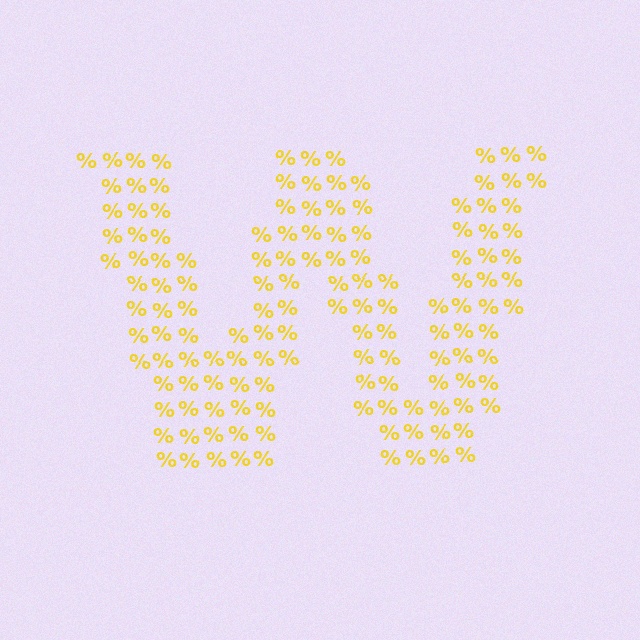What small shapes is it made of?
It is made of small percent signs.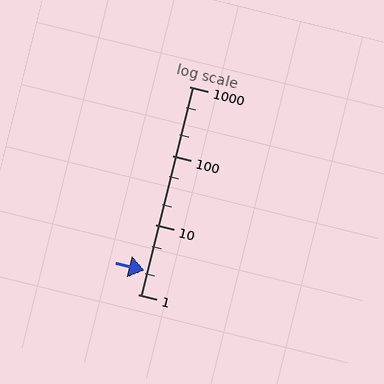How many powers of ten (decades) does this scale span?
The scale spans 3 decades, from 1 to 1000.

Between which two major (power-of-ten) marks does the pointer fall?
The pointer is between 1 and 10.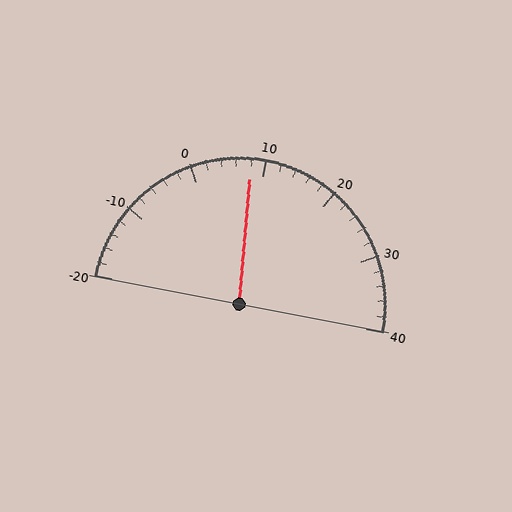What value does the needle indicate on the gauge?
The needle indicates approximately 8.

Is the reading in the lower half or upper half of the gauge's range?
The reading is in the lower half of the range (-20 to 40).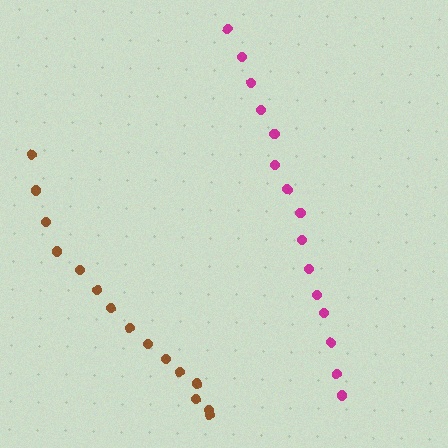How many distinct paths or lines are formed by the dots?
There are 2 distinct paths.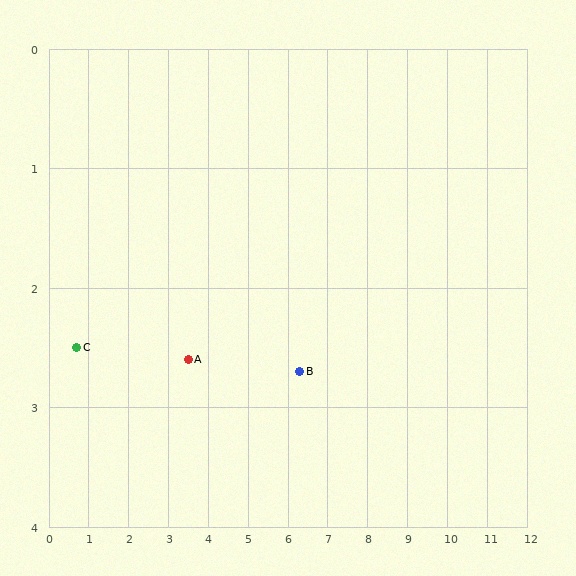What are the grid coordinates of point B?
Point B is at approximately (6.3, 2.7).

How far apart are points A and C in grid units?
Points A and C are about 2.8 grid units apart.